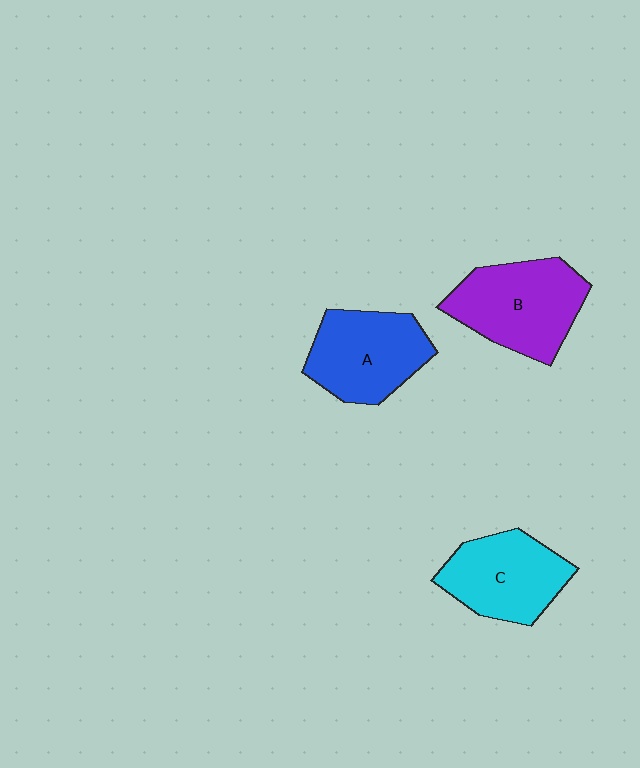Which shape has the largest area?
Shape B (purple).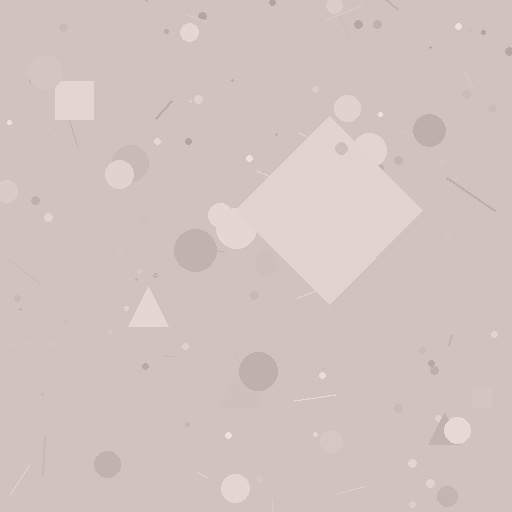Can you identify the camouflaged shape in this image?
The camouflaged shape is a diamond.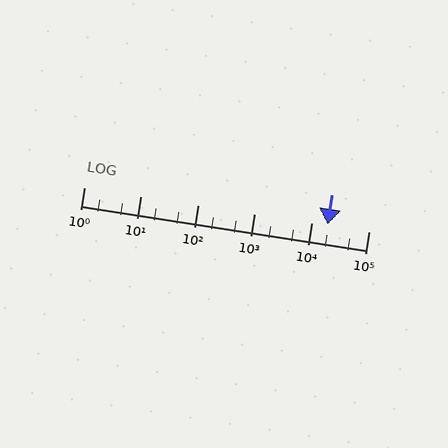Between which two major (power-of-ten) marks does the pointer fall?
The pointer is between 10000 and 100000.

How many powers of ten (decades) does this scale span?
The scale spans 5 decades, from 1 to 100000.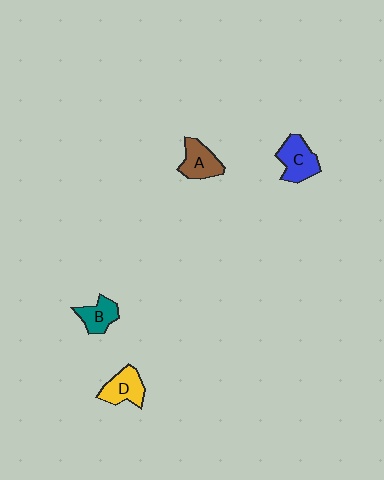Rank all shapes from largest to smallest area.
From largest to smallest: C (blue), D (yellow), A (brown), B (teal).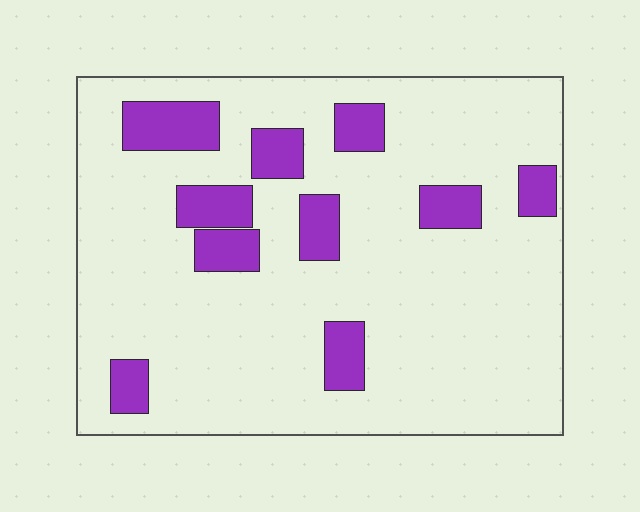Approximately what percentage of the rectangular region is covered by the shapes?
Approximately 15%.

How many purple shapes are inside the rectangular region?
10.